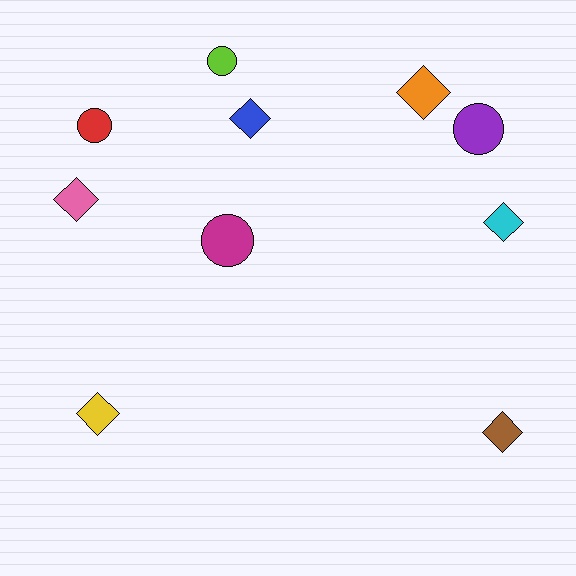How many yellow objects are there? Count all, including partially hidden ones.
There is 1 yellow object.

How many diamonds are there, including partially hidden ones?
There are 6 diamonds.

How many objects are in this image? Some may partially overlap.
There are 10 objects.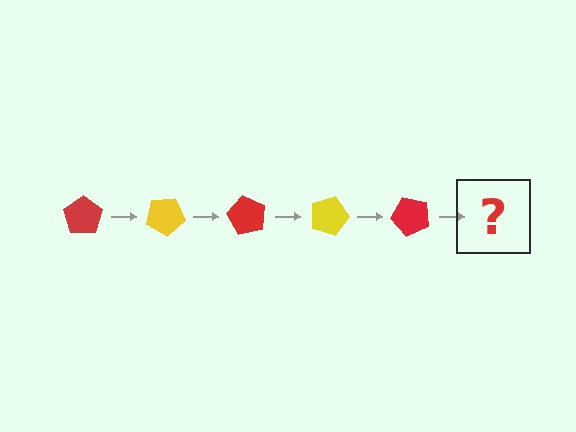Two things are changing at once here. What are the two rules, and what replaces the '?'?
The two rules are that it rotates 30 degrees each step and the color cycles through red and yellow. The '?' should be a yellow pentagon, rotated 150 degrees from the start.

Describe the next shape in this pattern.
It should be a yellow pentagon, rotated 150 degrees from the start.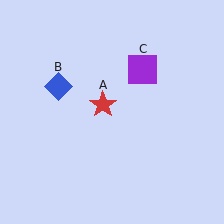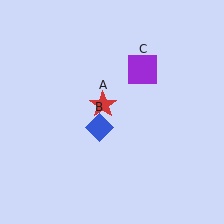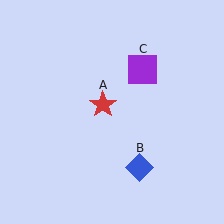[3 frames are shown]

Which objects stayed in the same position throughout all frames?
Red star (object A) and purple square (object C) remained stationary.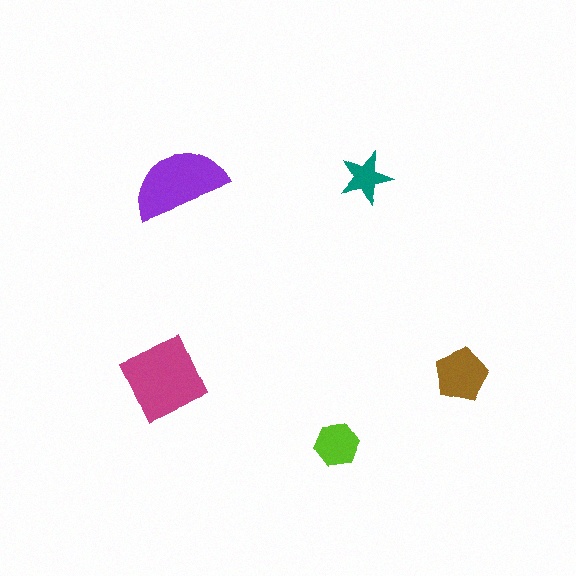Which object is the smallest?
The teal star.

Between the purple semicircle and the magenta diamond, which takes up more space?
The magenta diamond.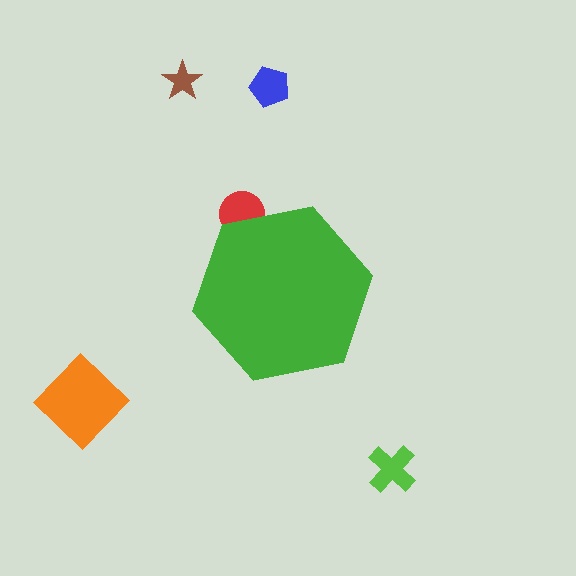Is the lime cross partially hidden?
No, the lime cross is fully visible.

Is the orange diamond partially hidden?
No, the orange diamond is fully visible.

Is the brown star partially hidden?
No, the brown star is fully visible.